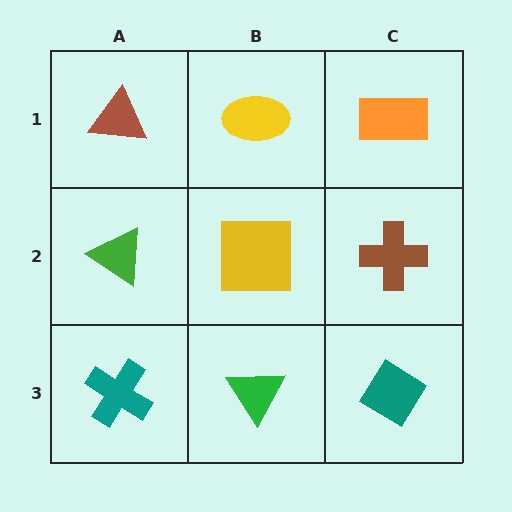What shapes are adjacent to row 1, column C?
A brown cross (row 2, column C), a yellow ellipse (row 1, column B).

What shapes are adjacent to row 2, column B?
A yellow ellipse (row 1, column B), a green triangle (row 3, column B), a green triangle (row 2, column A), a brown cross (row 2, column C).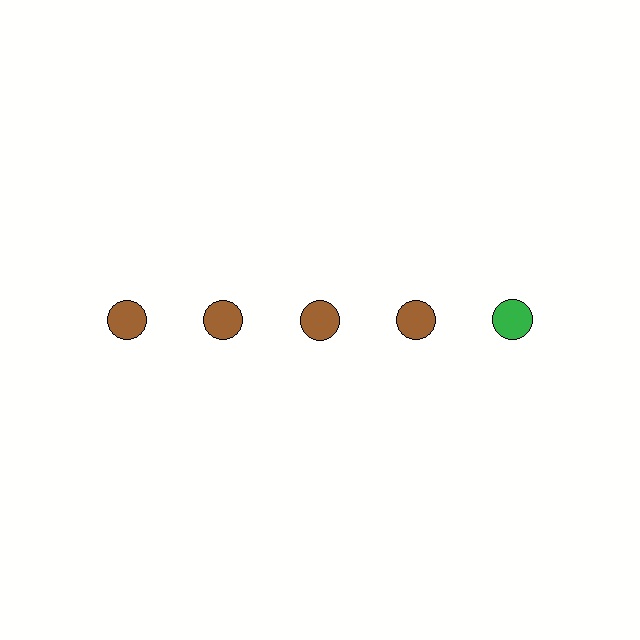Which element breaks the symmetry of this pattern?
The green circle in the top row, rightmost column breaks the symmetry. All other shapes are brown circles.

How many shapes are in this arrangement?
There are 5 shapes arranged in a grid pattern.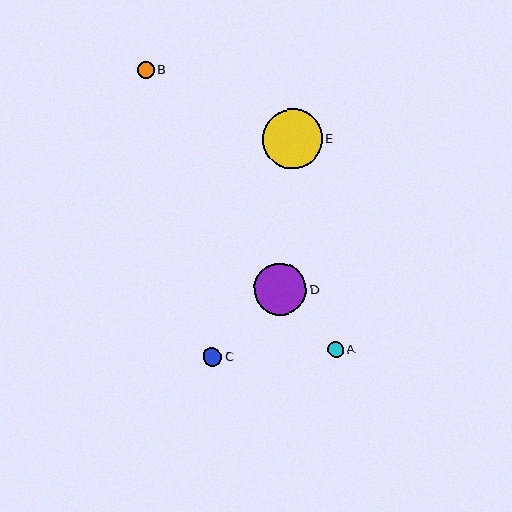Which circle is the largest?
Circle E is the largest with a size of approximately 60 pixels.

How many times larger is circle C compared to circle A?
Circle C is approximately 1.2 times the size of circle A.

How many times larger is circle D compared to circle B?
Circle D is approximately 3.1 times the size of circle B.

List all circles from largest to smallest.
From largest to smallest: E, D, C, B, A.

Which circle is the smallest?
Circle A is the smallest with a size of approximately 16 pixels.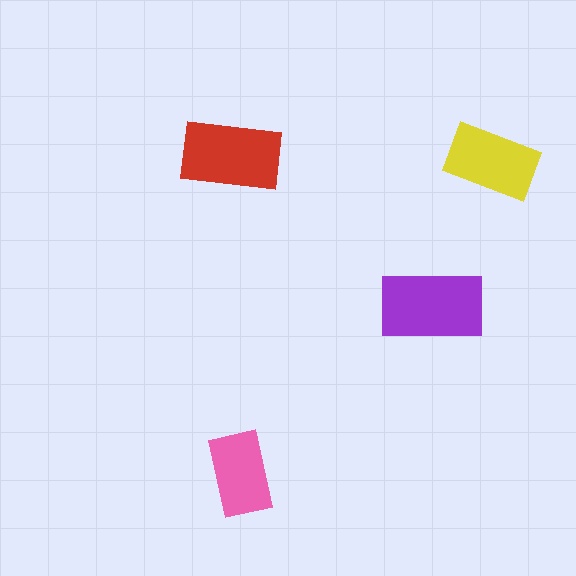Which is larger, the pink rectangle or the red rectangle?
The red one.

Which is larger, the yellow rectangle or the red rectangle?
The red one.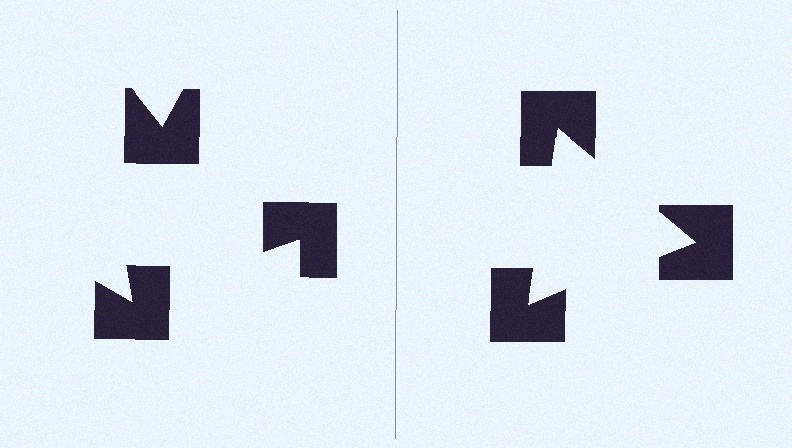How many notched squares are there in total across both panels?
6 — 3 on each side.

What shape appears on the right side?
An illusory triangle.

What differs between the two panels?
The notched squares are positioned identically on both sides; only the wedge orientations differ. On the right they align to a triangle; on the left they are misaligned.